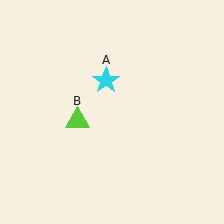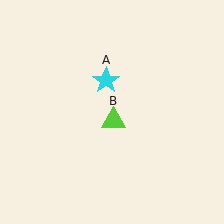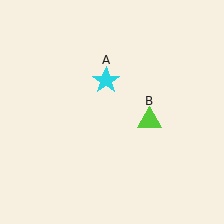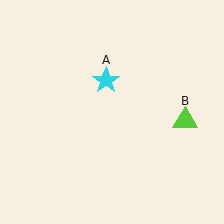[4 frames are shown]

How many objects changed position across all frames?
1 object changed position: lime triangle (object B).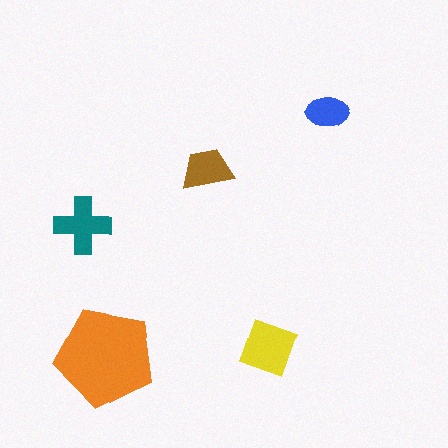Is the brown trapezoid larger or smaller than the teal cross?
Smaller.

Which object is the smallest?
The blue ellipse.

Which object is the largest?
The orange pentagon.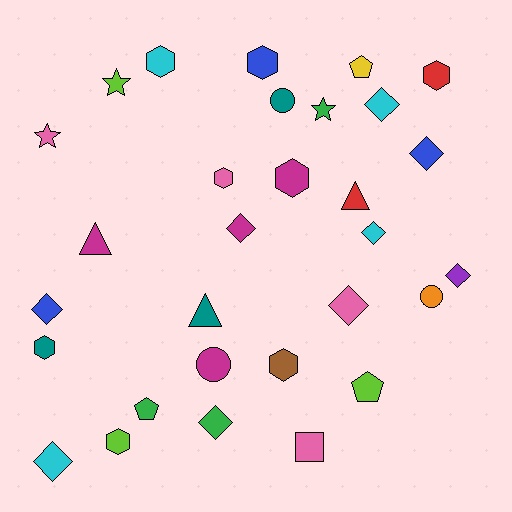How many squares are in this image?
There is 1 square.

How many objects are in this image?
There are 30 objects.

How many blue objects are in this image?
There are 3 blue objects.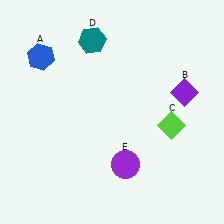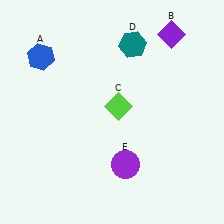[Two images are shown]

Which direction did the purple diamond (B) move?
The purple diamond (B) moved up.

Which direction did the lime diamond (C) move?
The lime diamond (C) moved left.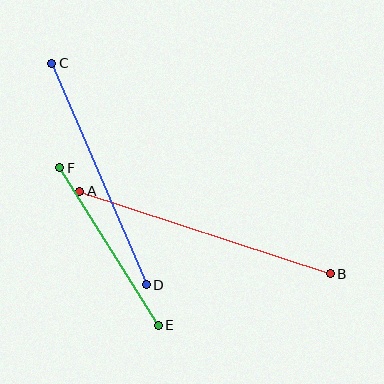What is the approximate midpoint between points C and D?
The midpoint is at approximately (99, 174) pixels.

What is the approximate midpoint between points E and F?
The midpoint is at approximately (109, 246) pixels.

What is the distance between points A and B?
The distance is approximately 264 pixels.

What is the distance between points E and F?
The distance is approximately 186 pixels.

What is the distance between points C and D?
The distance is approximately 240 pixels.